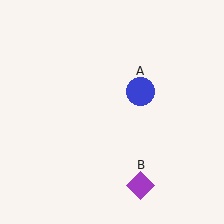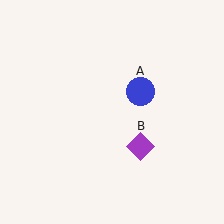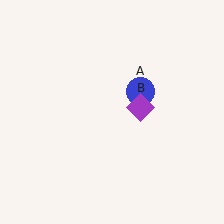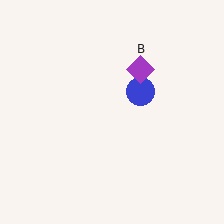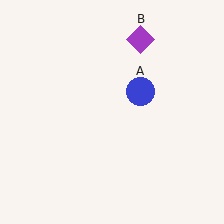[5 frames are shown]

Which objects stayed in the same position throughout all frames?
Blue circle (object A) remained stationary.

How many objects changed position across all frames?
1 object changed position: purple diamond (object B).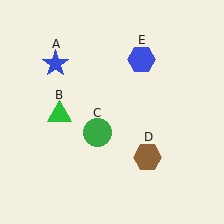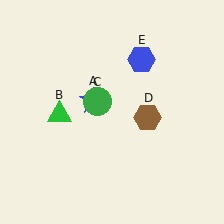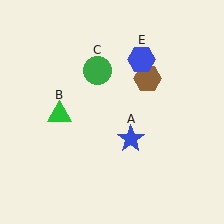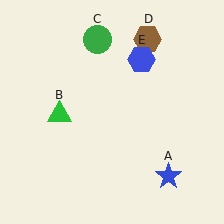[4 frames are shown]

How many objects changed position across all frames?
3 objects changed position: blue star (object A), green circle (object C), brown hexagon (object D).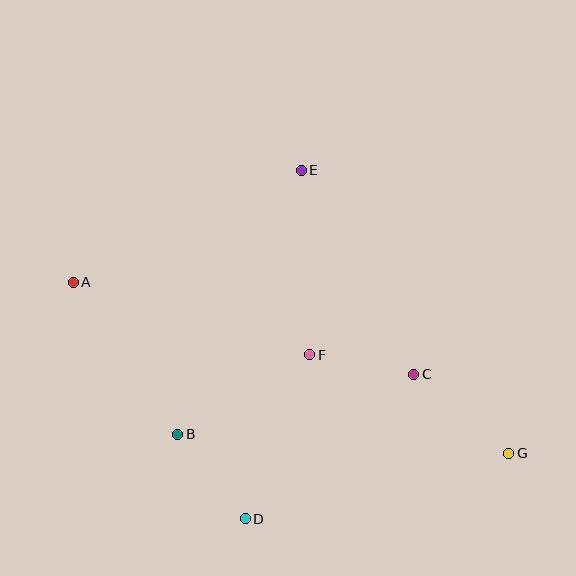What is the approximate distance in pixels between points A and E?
The distance between A and E is approximately 254 pixels.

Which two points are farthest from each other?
Points A and G are farthest from each other.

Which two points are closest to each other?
Points C and F are closest to each other.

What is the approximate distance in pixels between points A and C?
The distance between A and C is approximately 353 pixels.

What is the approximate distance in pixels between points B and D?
The distance between B and D is approximately 108 pixels.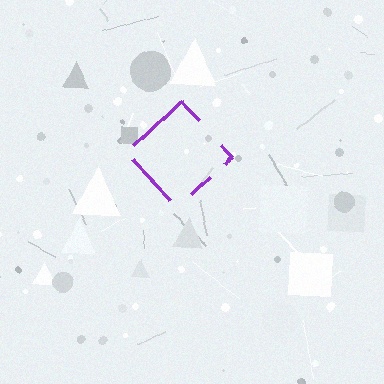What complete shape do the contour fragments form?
The contour fragments form a diamond.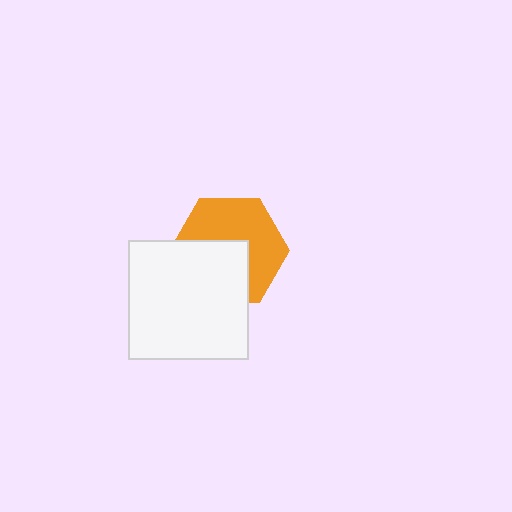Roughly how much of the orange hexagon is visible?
About half of it is visible (roughly 55%).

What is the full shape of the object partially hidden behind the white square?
The partially hidden object is an orange hexagon.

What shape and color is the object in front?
The object in front is a white square.